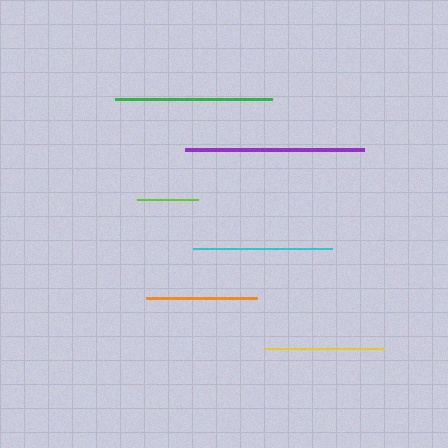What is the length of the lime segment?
The lime segment is approximately 61 pixels long.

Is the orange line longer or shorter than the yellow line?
The yellow line is longer than the orange line.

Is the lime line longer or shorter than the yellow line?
The yellow line is longer than the lime line.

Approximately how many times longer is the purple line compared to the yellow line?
The purple line is approximately 1.5 times the length of the yellow line.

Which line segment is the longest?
The purple line is the longest at approximately 178 pixels.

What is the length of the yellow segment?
The yellow segment is approximately 119 pixels long.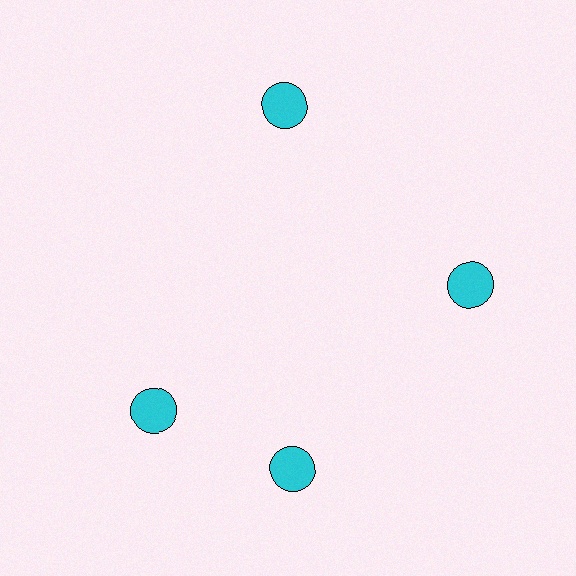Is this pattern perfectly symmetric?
No. The 4 cyan circles are arranged in a ring, but one element near the 9 o'clock position is rotated out of alignment along the ring, breaking the 4-fold rotational symmetry.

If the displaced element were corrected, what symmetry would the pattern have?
It would have 4-fold rotational symmetry — the pattern would map onto itself every 90 degrees.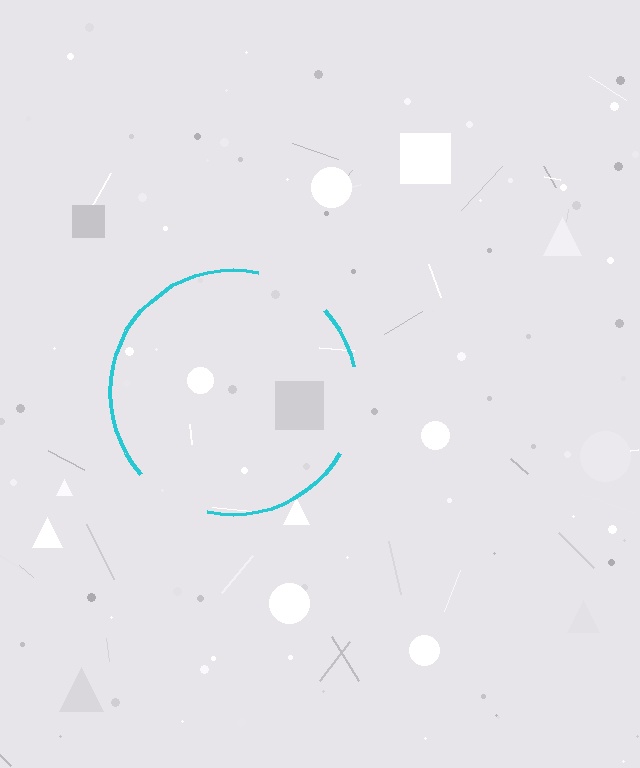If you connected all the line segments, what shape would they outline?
They would outline a circle.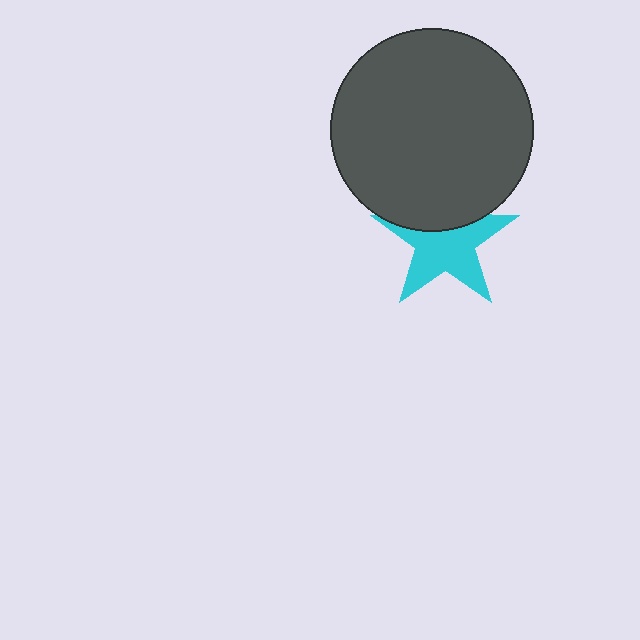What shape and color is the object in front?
The object in front is a dark gray circle.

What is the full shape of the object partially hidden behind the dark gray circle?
The partially hidden object is a cyan star.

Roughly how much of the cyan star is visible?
Most of it is visible (roughly 67%).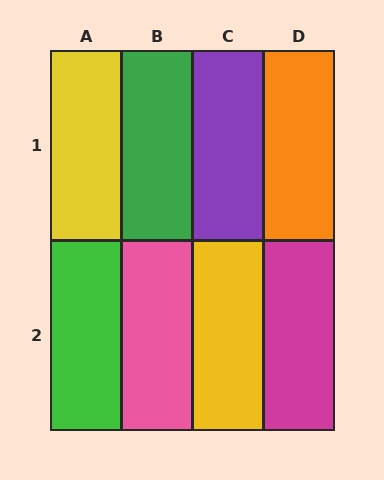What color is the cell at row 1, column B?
Green.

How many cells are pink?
1 cell is pink.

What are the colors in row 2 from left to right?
Green, pink, yellow, magenta.